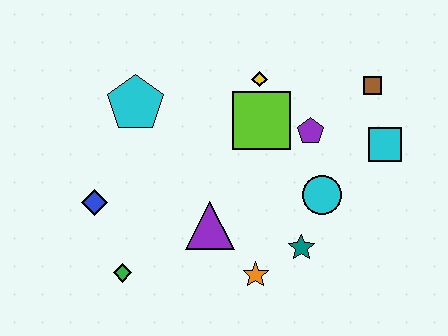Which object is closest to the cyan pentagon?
The blue diamond is closest to the cyan pentagon.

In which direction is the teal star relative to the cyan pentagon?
The teal star is to the right of the cyan pentagon.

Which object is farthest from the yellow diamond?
The green diamond is farthest from the yellow diamond.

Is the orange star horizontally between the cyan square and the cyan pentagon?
Yes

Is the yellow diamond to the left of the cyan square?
Yes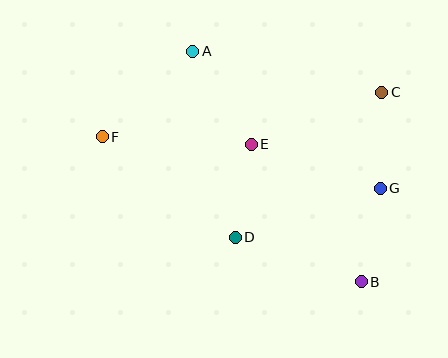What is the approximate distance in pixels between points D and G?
The distance between D and G is approximately 153 pixels.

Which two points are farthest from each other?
Points B and F are farthest from each other.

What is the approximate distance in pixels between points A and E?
The distance between A and E is approximately 110 pixels.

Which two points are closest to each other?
Points D and E are closest to each other.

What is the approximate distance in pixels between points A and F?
The distance between A and F is approximately 125 pixels.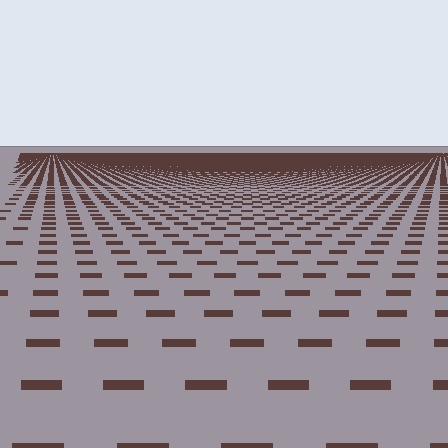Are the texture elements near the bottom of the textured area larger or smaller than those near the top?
Larger. Near the bottom, elements are closer to the viewer and appear at a bigger on-screen size.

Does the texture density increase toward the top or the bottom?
Density increases toward the top.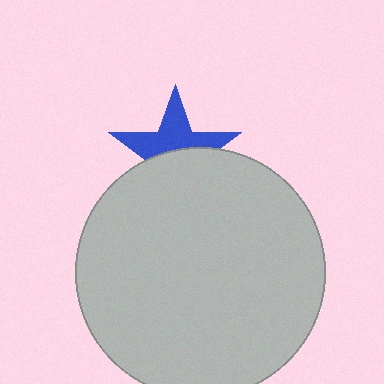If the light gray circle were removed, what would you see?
You would see the complete blue star.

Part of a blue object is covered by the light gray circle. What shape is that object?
It is a star.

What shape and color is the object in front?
The object in front is a light gray circle.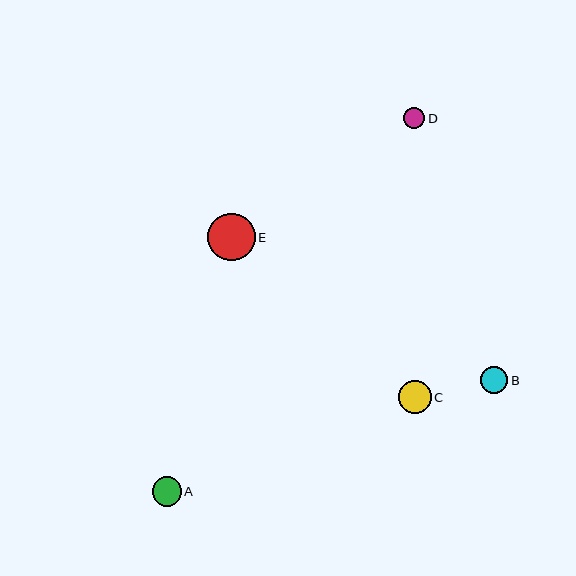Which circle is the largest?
Circle E is the largest with a size of approximately 47 pixels.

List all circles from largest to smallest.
From largest to smallest: E, C, A, B, D.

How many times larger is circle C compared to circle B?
Circle C is approximately 1.2 times the size of circle B.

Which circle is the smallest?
Circle D is the smallest with a size of approximately 21 pixels.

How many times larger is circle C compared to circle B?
Circle C is approximately 1.2 times the size of circle B.